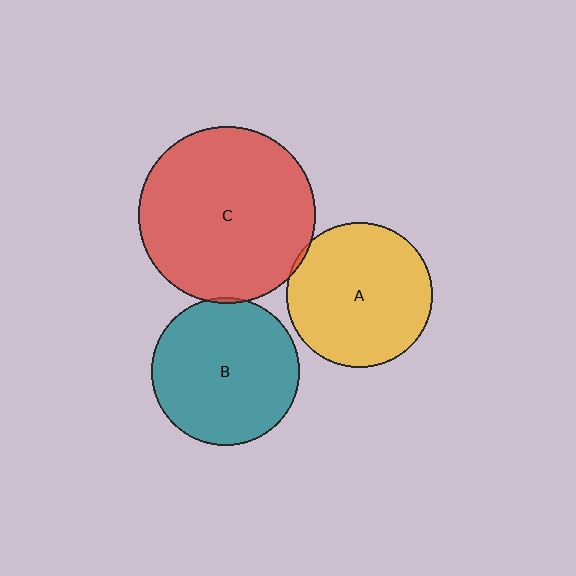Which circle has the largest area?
Circle C (red).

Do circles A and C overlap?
Yes.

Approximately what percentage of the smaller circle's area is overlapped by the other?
Approximately 5%.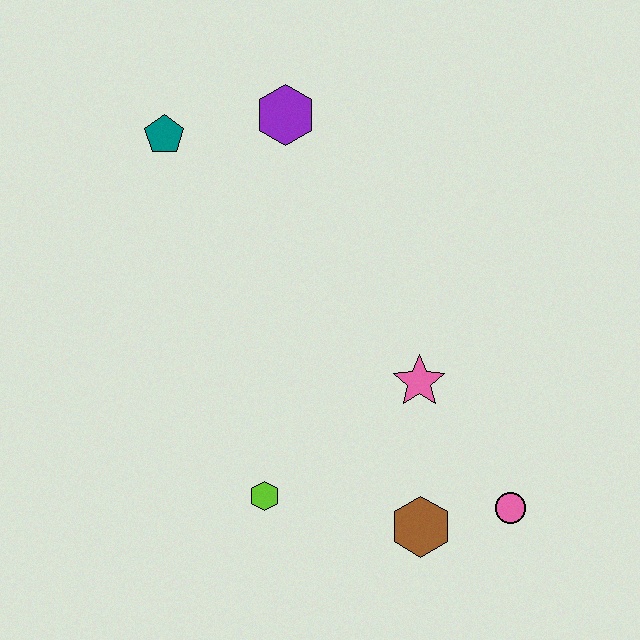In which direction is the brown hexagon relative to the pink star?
The brown hexagon is below the pink star.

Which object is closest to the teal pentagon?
The purple hexagon is closest to the teal pentagon.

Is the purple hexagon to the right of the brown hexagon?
No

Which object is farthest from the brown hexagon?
The teal pentagon is farthest from the brown hexagon.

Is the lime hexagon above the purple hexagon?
No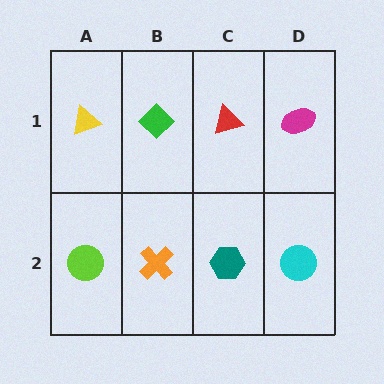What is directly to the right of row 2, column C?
A cyan circle.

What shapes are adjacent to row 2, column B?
A green diamond (row 1, column B), a lime circle (row 2, column A), a teal hexagon (row 2, column C).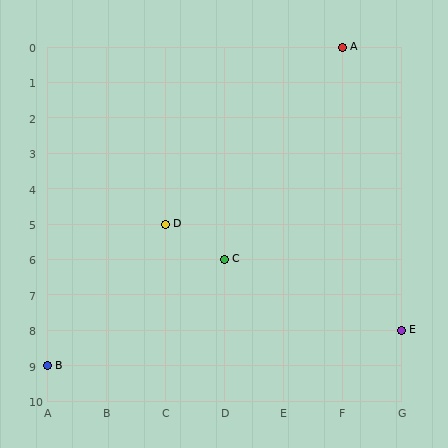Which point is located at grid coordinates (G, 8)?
Point E is at (G, 8).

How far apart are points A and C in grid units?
Points A and C are 2 columns and 6 rows apart (about 6.3 grid units diagonally).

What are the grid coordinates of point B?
Point B is at grid coordinates (A, 9).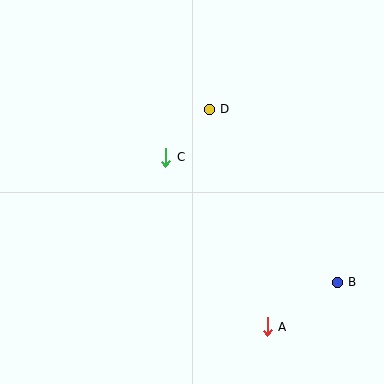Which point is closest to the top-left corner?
Point C is closest to the top-left corner.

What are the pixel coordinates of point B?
Point B is at (337, 282).